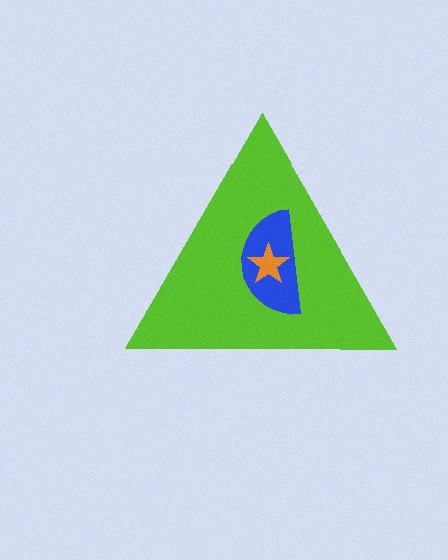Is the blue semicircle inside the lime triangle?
Yes.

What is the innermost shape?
The orange star.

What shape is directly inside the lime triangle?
The blue semicircle.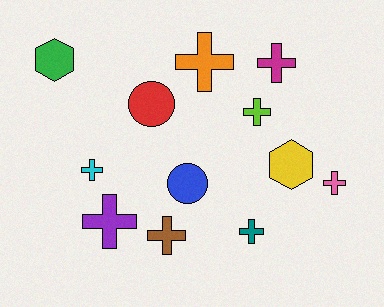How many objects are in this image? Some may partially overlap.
There are 12 objects.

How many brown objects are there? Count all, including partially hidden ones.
There is 1 brown object.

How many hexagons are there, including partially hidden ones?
There are 2 hexagons.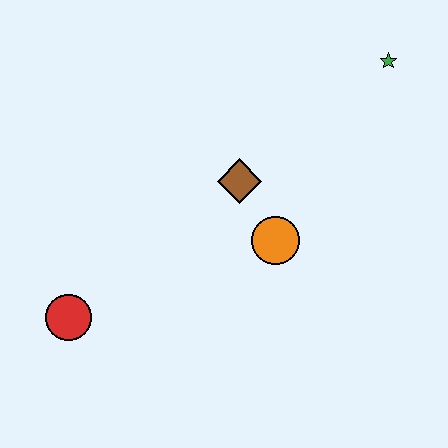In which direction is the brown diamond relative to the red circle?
The brown diamond is to the right of the red circle.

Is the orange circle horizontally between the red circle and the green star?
Yes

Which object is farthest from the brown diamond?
The red circle is farthest from the brown diamond.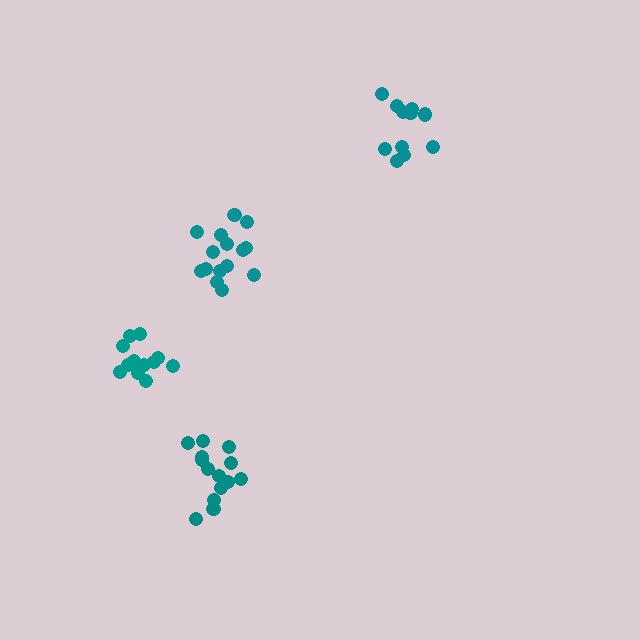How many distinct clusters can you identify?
There are 4 distinct clusters.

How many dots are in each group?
Group 1: 14 dots, Group 2: 12 dots, Group 3: 15 dots, Group 4: 12 dots (53 total).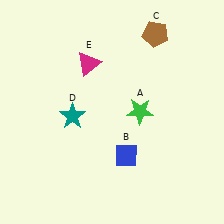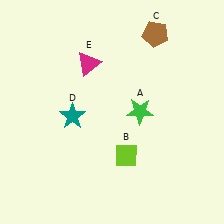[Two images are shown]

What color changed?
The diamond (B) changed from blue in Image 1 to lime in Image 2.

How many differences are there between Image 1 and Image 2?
There is 1 difference between the two images.